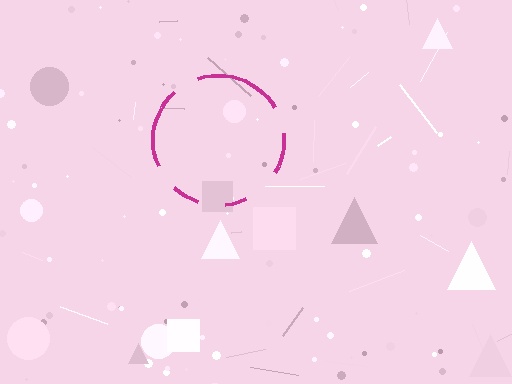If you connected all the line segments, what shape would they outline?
They would outline a circle.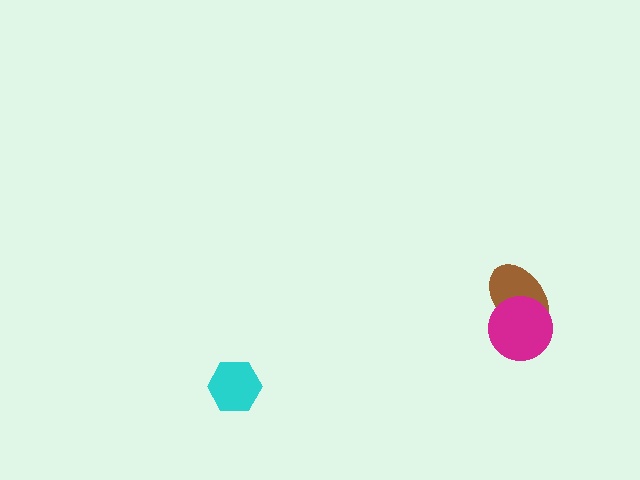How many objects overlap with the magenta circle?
1 object overlaps with the magenta circle.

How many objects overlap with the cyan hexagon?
0 objects overlap with the cyan hexagon.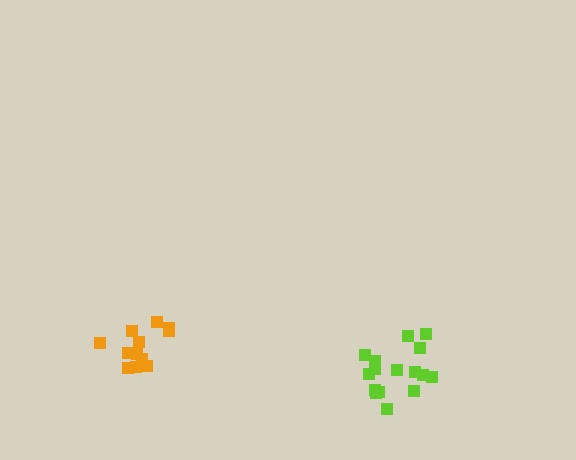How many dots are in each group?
Group 1: 16 dots, Group 2: 12 dots (28 total).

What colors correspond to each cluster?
The clusters are colored: lime, orange.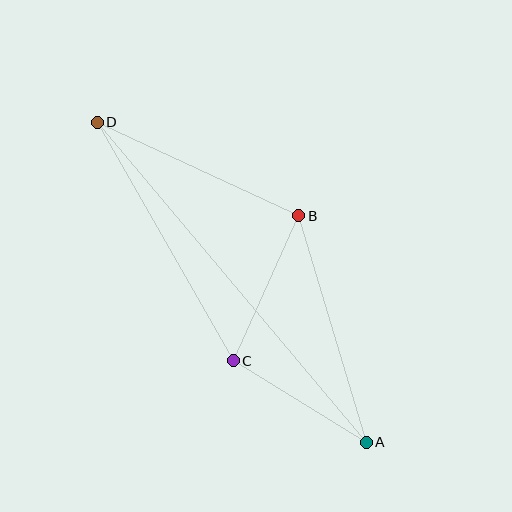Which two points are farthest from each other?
Points A and D are farthest from each other.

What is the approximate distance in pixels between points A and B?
The distance between A and B is approximately 236 pixels.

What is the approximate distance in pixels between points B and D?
The distance between B and D is approximately 222 pixels.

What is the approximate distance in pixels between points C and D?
The distance between C and D is approximately 274 pixels.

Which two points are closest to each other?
Points A and C are closest to each other.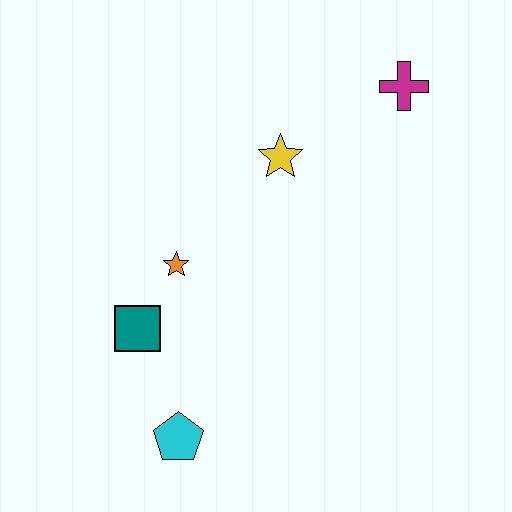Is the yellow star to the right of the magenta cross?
No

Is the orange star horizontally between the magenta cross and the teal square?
Yes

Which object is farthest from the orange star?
The magenta cross is farthest from the orange star.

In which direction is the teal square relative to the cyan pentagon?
The teal square is above the cyan pentagon.